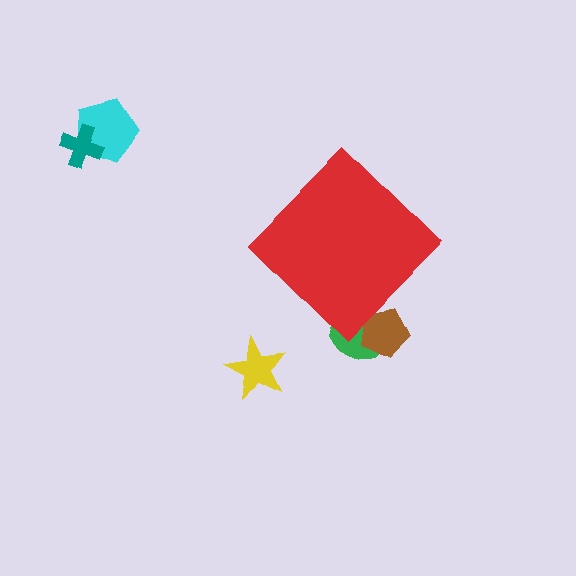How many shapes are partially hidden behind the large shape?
2 shapes are partially hidden.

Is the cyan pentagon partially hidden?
No, the cyan pentagon is fully visible.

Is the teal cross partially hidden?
No, the teal cross is fully visible.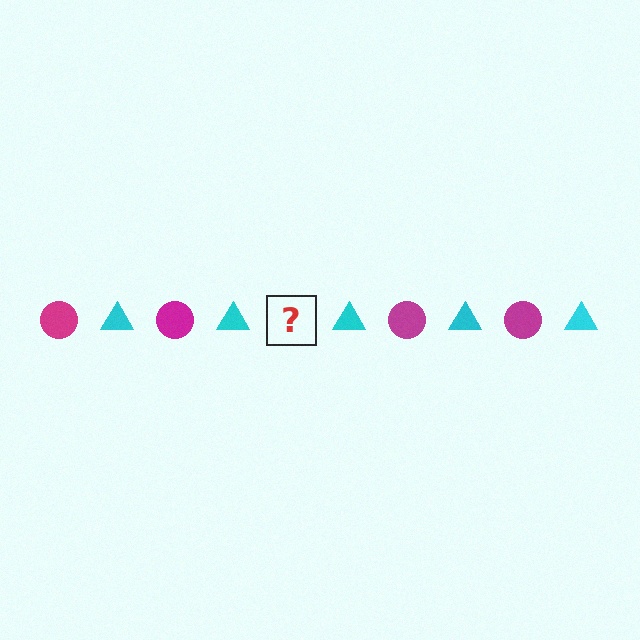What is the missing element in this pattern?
The missing element is a magenta circle.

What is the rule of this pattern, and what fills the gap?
The rule is that the pattern alternates between magenta circle and cyan triangle. The gap should be filled with a magenta circle.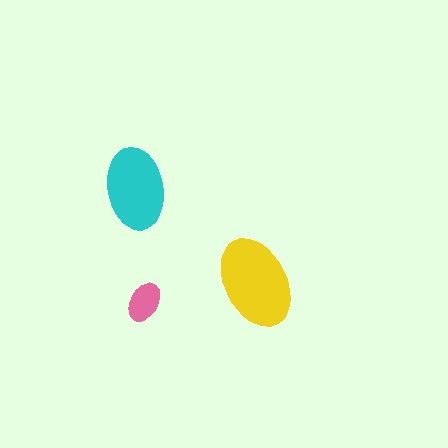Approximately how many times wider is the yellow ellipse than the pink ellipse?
About 2.5 times wider.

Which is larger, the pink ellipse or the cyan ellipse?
The cyan one.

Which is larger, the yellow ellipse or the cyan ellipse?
The yellow one.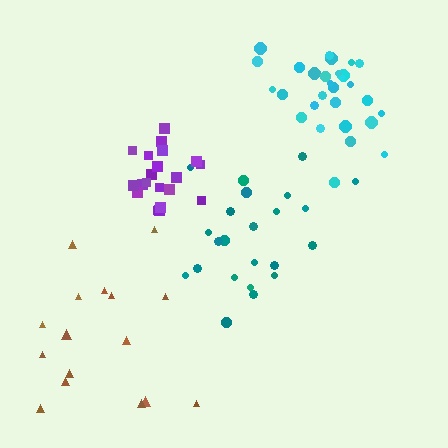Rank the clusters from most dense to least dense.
purple, cyan, teal, brown.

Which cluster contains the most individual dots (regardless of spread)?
Cyan (29).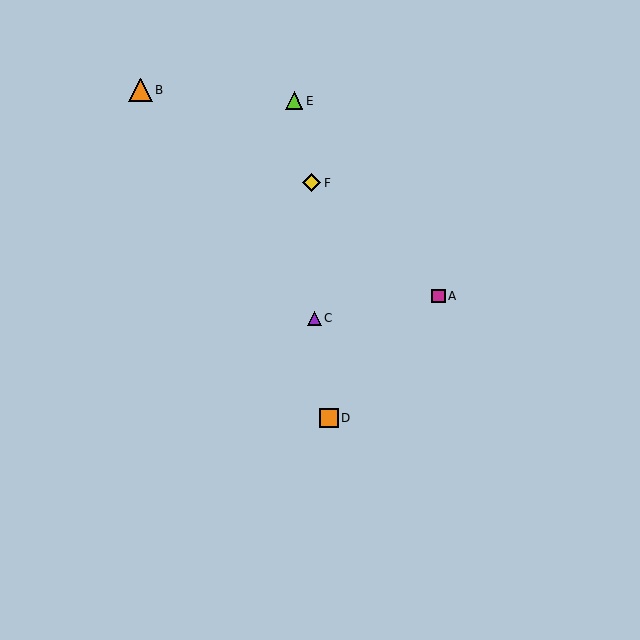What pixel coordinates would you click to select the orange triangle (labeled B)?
Click at (140, 90) to select the orange triangle B.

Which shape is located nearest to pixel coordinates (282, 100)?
The lime triangle (labeled E) at (294, 101) is nearest to that location.